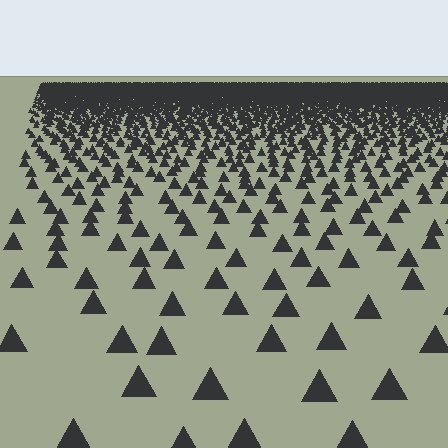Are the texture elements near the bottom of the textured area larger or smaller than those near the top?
Larger. Near the bottom, elements are closer to the viewer and appear at a bigger on-screen size.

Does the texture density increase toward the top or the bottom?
Density increases toward the top.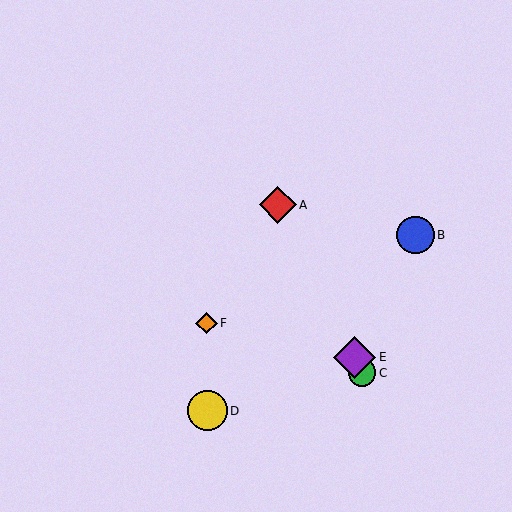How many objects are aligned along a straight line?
3 objects (A, C, E) are aligned along a straight line.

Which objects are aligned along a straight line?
Objects A, C, E are aligned along a straight line.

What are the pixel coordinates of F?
Object F is at (207, 323).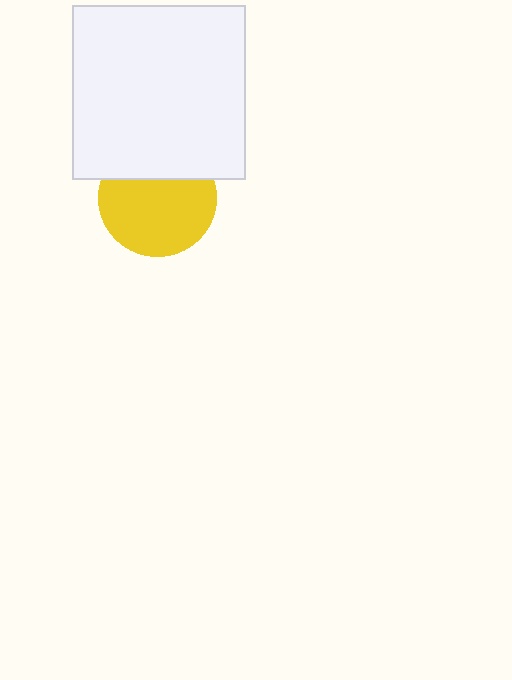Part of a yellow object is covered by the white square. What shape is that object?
It is a circle.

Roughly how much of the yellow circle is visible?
Most of it is visible (roughly 70%).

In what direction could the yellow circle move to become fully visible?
The yellow circle could move down. That would shift it out from behind the white square entirely.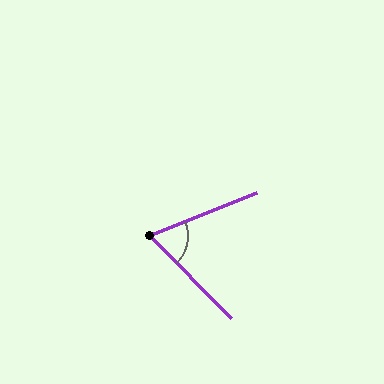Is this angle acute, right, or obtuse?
It is acute.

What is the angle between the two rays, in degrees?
Approximately 67 degrees.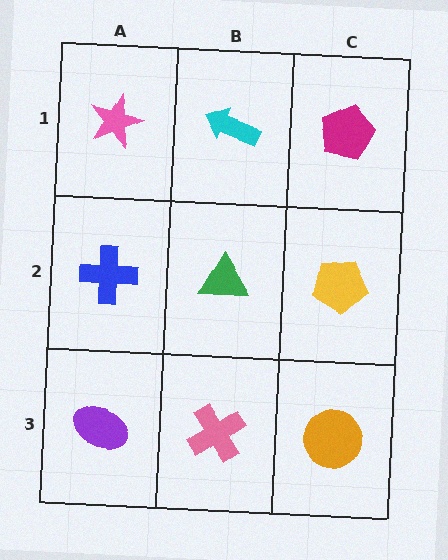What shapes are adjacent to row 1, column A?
A blue cross (row 2, column A), a cyan arrow (row 1, column B).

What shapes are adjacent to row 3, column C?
A yellow pentagon (row 2, column C), a pink cross (row 3, column B).